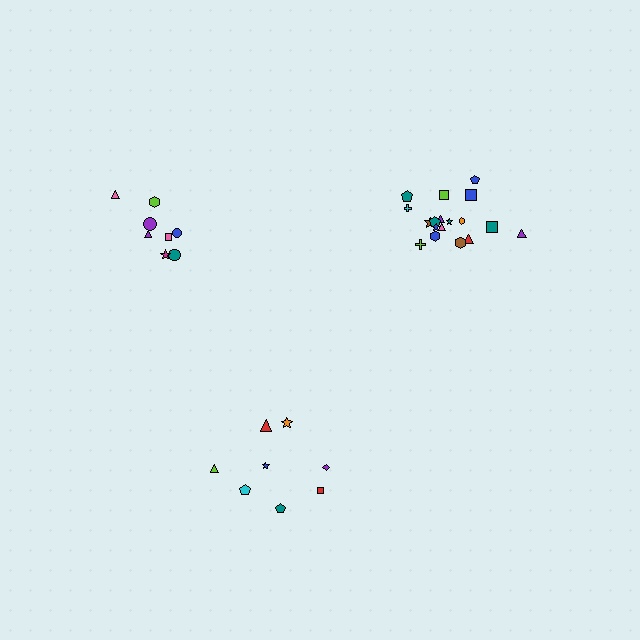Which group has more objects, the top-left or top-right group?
The top-right group.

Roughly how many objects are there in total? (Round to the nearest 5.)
Roughly 35 objects in total.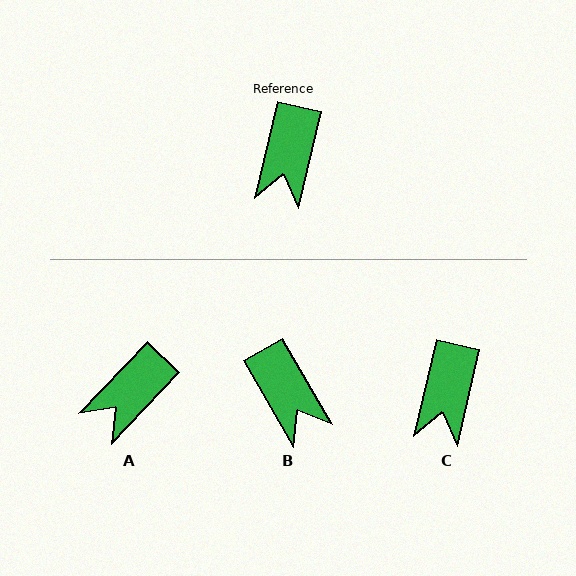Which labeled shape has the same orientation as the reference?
C.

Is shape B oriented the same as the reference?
No, it is off by about 43 degrees.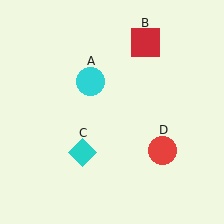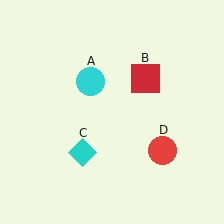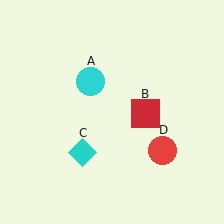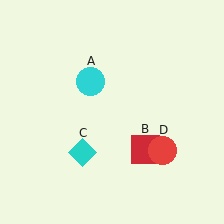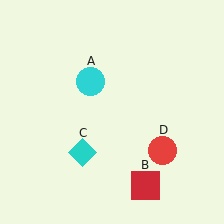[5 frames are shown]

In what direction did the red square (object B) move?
The red square (object B) moved down.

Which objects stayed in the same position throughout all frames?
Cyan circle (object A) and cyan diamond (object C) and red circle (object D) remained stationary.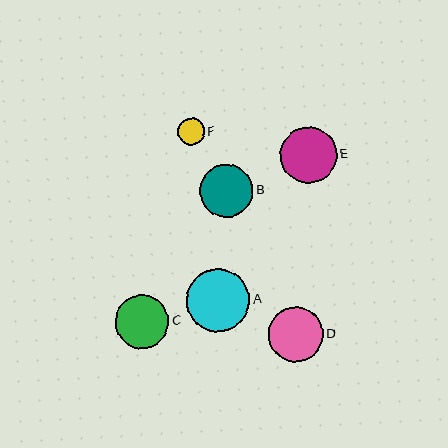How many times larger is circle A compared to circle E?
Circle A is approximately 1.1 times the size of circle E.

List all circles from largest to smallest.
From largest to smallest: A, E, D, C, B, F.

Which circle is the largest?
Circle A is the largest with a size of approximately 63 pixels.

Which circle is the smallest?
Circle F is the smallest with a size of approximately 27 pixels.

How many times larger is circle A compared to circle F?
Circle A is approximately 2.4 times the size of circle F.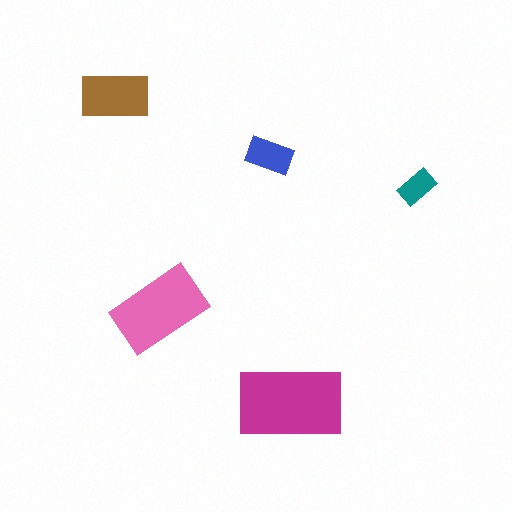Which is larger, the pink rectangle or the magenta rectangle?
The magenta one.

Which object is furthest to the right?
The teal rectangle is rightmost.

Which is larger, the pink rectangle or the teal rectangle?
The pink one.